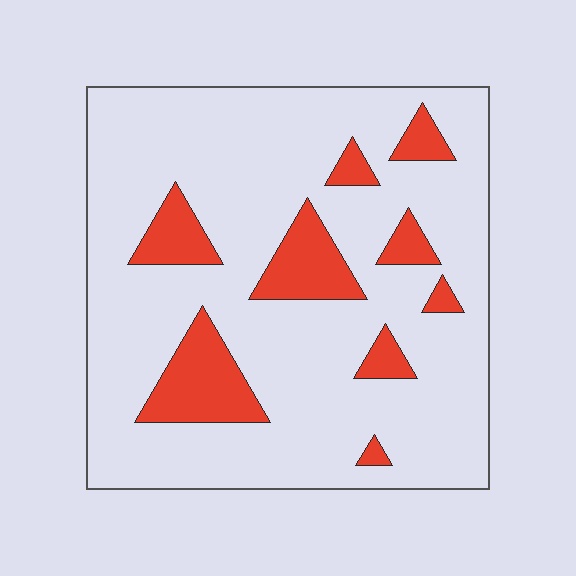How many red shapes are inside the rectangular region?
9.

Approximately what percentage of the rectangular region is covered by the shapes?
Approximately 15%.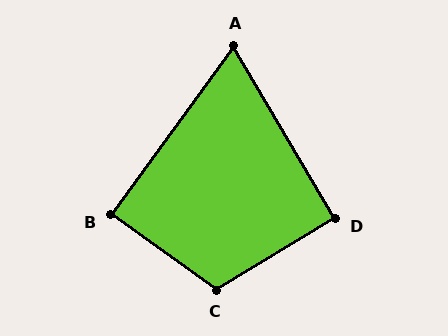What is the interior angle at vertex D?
Approximately 90 degrees (approximately right).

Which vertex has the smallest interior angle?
A, at approximately 67 degrees.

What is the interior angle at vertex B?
Approximately 90 degrees (approximately right).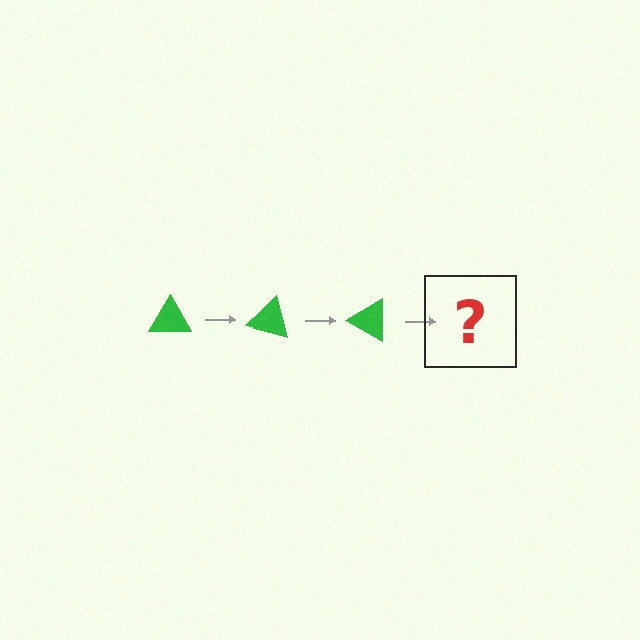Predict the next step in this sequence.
The next step is a green triangle rotated 45 degrees.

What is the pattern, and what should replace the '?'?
The pattern is that the triangle rotates 15 degrees each step. The '?' should be a green triangle rotated 45 degrees.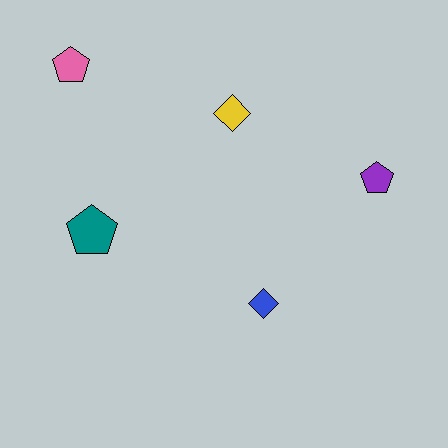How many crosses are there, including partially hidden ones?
There are no crosses.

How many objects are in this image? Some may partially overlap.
There are 5 objects.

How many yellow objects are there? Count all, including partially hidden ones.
There is 1 yellow object.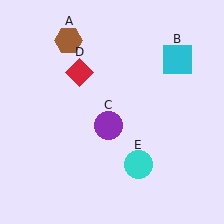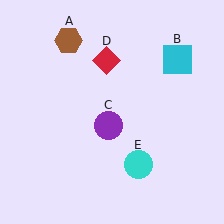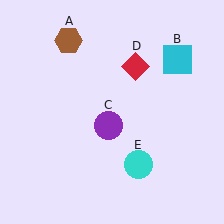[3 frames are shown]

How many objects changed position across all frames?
1 object changed position: red diamond (object D).